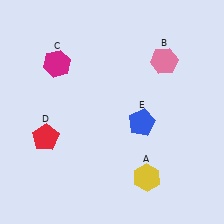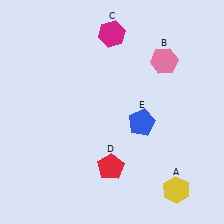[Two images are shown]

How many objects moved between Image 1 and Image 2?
3 objects moved between the two images.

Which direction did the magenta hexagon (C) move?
The magenta hexagon (C) moved right.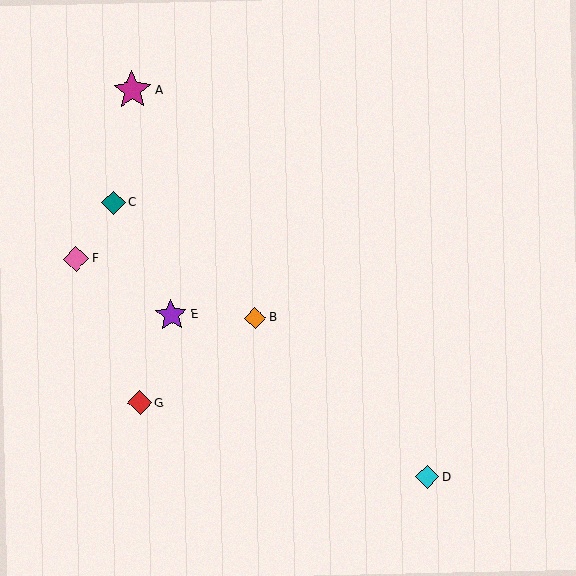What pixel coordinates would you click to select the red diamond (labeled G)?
Click at (140, 403) to select the red diamond G.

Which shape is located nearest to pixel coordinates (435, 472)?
The cyan diamond (labeled D) at (427, 477) is nearest to that location.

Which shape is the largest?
The magenta star (labeled A) is the largest.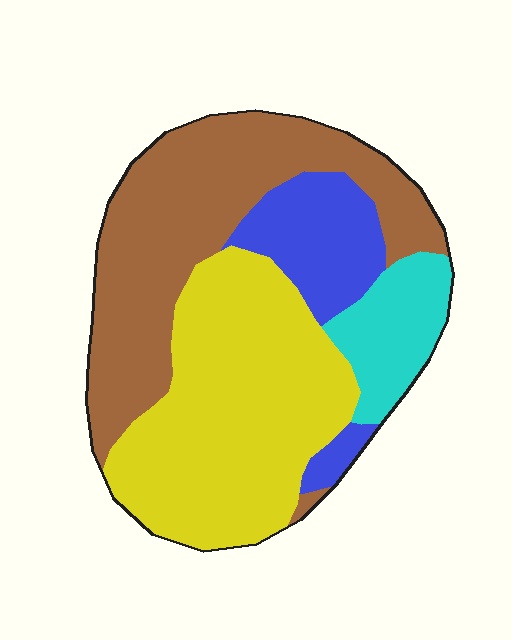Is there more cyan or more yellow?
Yellow.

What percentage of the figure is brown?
Brown takes up about three eighths (3/8) of the figure.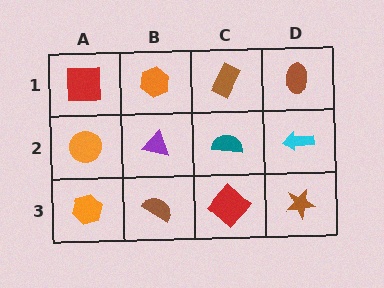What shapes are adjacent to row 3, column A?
An orange circle (row 2, column A), a brown semicircle (row 3, column B).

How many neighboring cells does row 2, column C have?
4.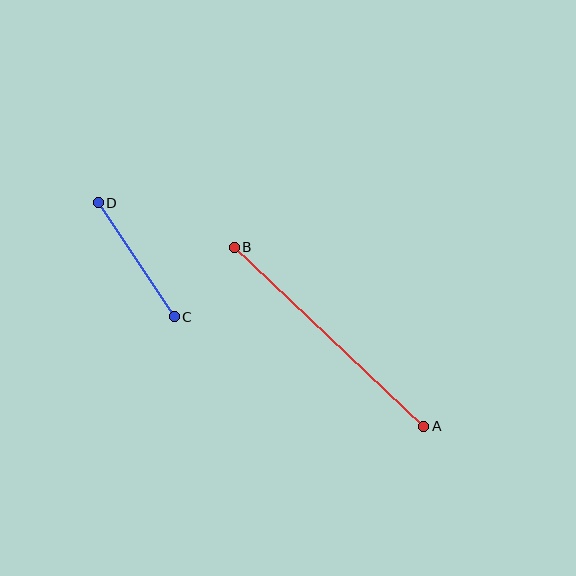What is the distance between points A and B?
The distance is approximately 261 pixels.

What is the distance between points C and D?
The distance is approximately 137 pixels.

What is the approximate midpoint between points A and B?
The midpoint is at approximately (329, 337) pixels.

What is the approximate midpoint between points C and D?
The midpoint is at approximately (136, 260) pixels.